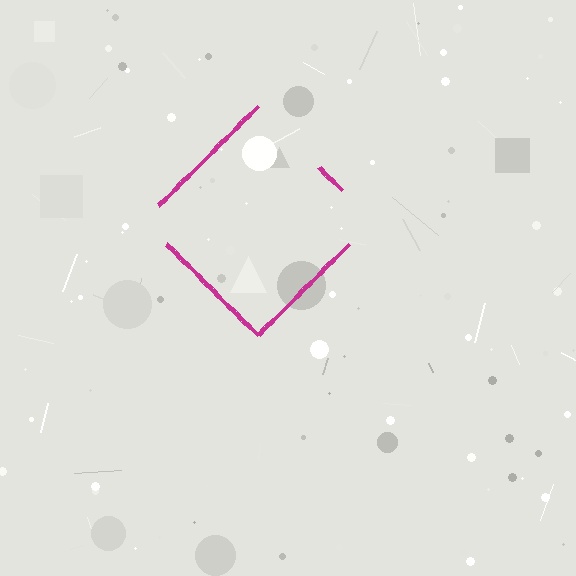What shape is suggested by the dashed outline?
The dashed outline suggests a diamond.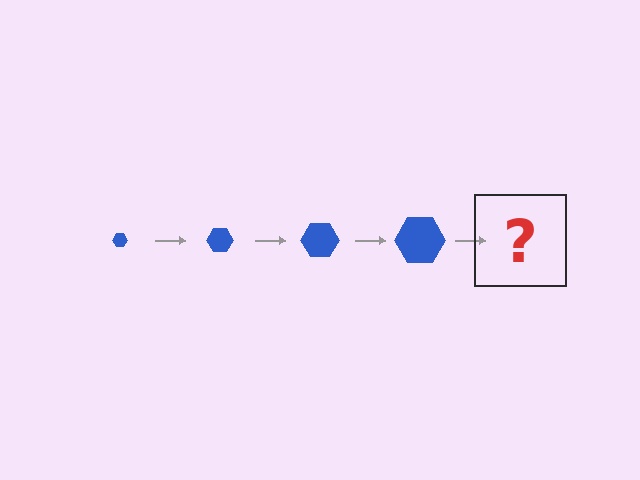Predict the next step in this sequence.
The next step is a blue hexagon, larger than the previous one.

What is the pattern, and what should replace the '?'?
The pattern is that the hexagon gets progressively larger each step. The '?' should be a blue hexagon, larger than the previous one.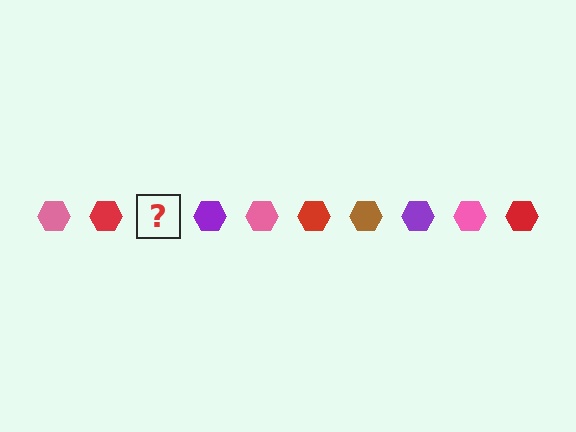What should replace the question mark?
The question mark should be replaced with a brown hexagon.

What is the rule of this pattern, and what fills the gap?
The rule is that the pattern cycles through pink, red, brown, purple hexagons. The gap should be filled with a brown hexagon.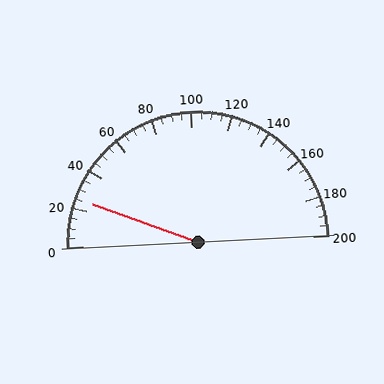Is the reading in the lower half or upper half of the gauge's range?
The reading is in the lower half of the range (0 to 200).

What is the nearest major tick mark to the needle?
The nearest major tick mark is 20.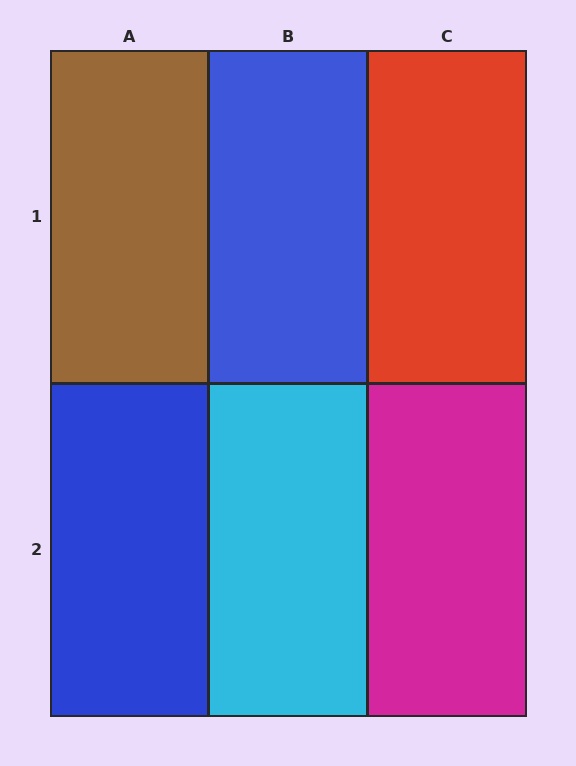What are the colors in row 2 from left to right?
Blue, cyan, magenta.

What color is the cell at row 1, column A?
Brown.